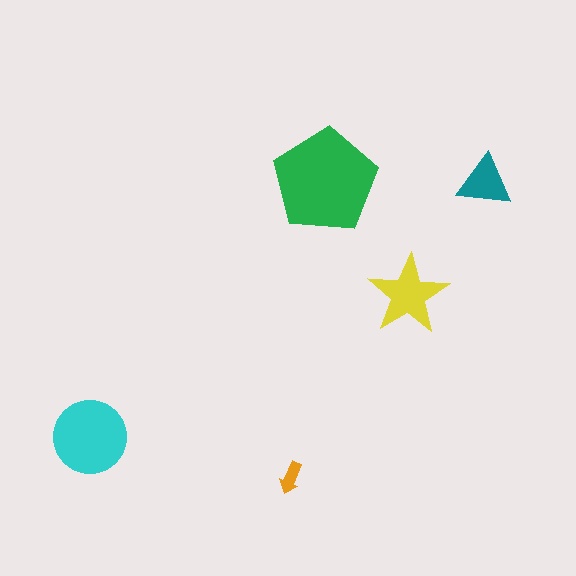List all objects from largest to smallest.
The green pentagon, the cyan circle, the yellow star, the teal triangle, the orange arrow.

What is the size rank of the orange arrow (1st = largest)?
5th.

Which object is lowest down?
The orange arrow is bottommost.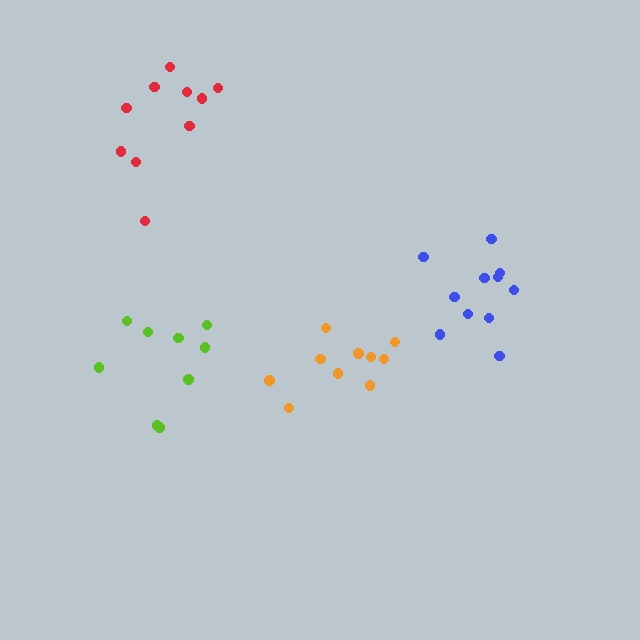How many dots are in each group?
Group 1: 10 dots, Group 2: 11 dots, Group 3: 9 dots, Group 4: 10 dots (40 total).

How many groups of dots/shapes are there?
There are 4 groups.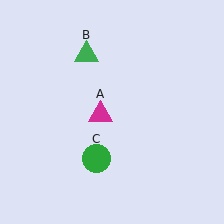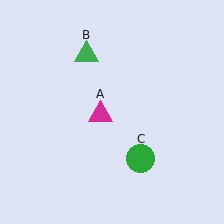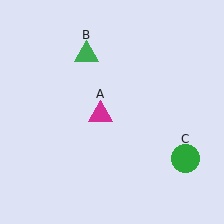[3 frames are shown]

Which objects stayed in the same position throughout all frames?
Magenta triangle (object A) and green triangle (object B) remained stationary.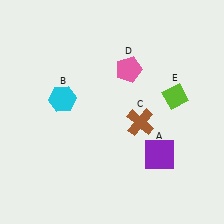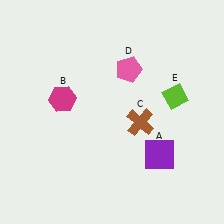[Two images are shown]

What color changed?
The hexagon (B) changed from cyan in Image 1 to magenta in Image 2.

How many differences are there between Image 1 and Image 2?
There is 1 difference between the two images.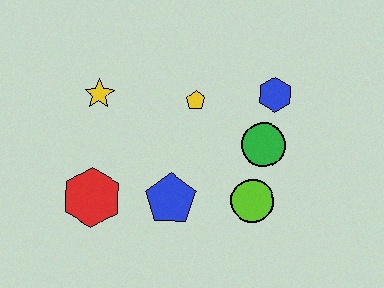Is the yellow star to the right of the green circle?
No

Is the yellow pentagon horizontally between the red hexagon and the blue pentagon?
No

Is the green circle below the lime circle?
No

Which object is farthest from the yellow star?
The lime circle is farthest from the yellow star.